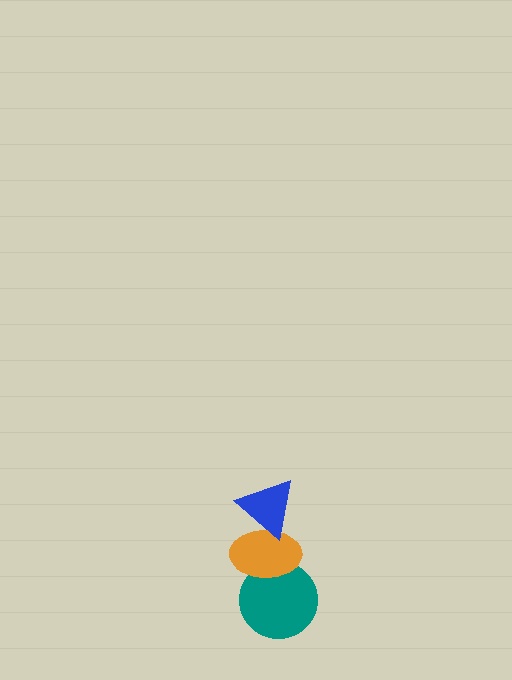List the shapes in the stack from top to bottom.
From top to bottom: the blue triangle, the orange ellipse, the teal circle.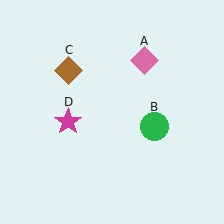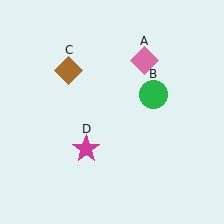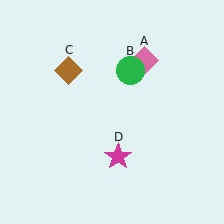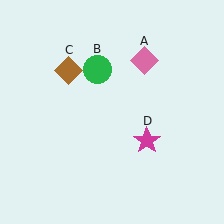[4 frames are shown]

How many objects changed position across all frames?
2 objects changed position: green circle (object B), magenta star (object D).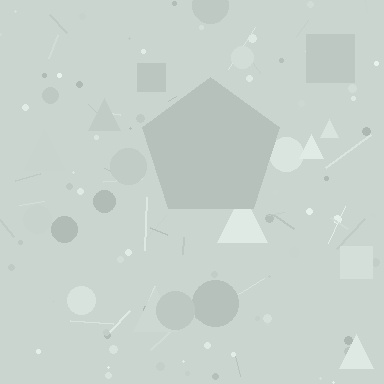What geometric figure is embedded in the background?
A pentagon is embedded in the background.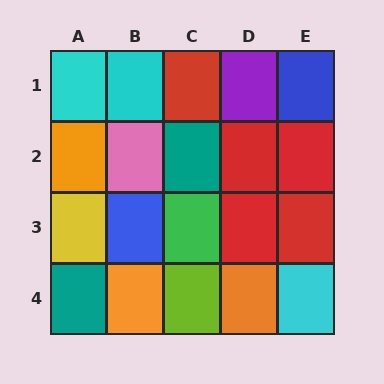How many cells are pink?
1 cell is pink.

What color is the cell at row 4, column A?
Teal.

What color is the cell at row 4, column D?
Orange.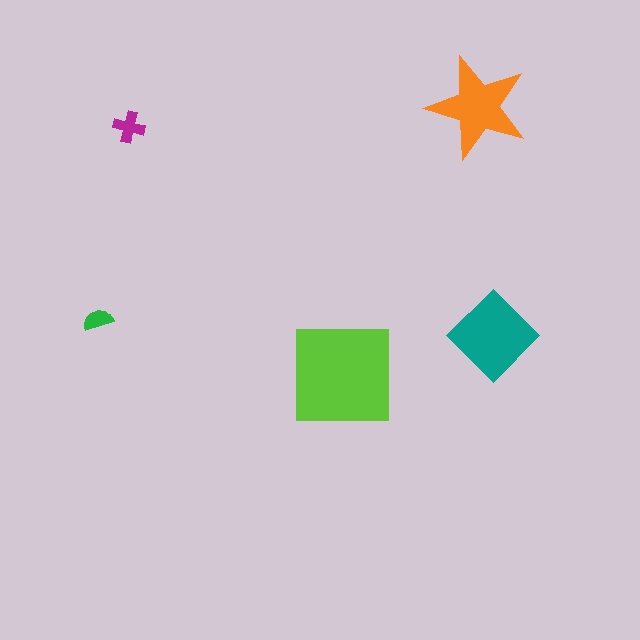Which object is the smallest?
The green semicircle.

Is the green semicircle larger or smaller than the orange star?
Smaller.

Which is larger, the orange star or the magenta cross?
The orange star.